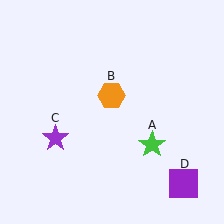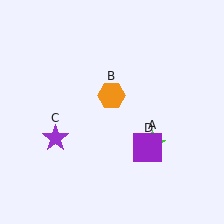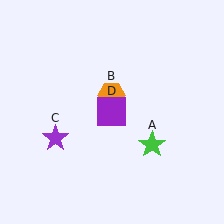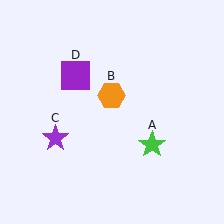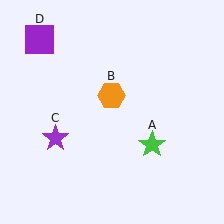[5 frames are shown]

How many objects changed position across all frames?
1 object changed position: purple square (object D).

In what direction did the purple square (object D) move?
The purple square (object D) moved up and to the left.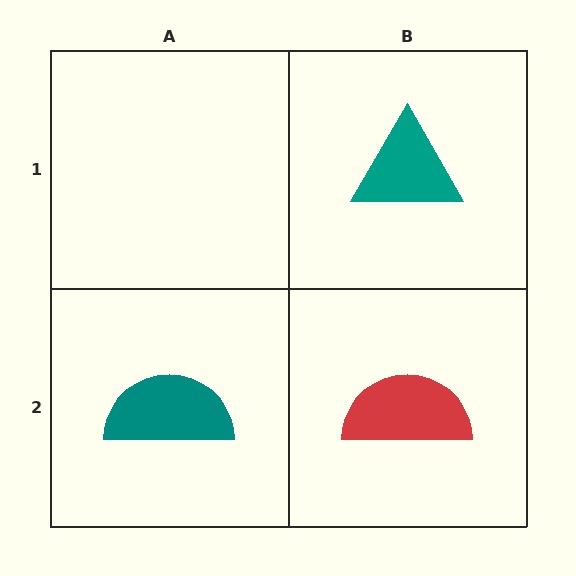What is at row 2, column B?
A red semicircle.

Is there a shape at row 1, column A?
No, that cell is empty.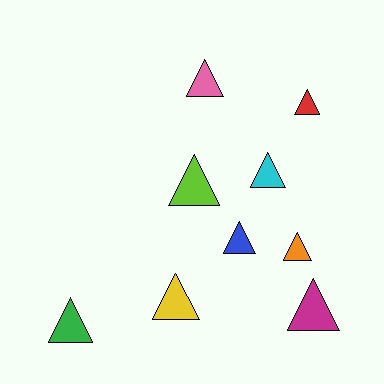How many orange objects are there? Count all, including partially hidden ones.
There is 1 orange object.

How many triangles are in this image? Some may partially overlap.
There are 9 triangles.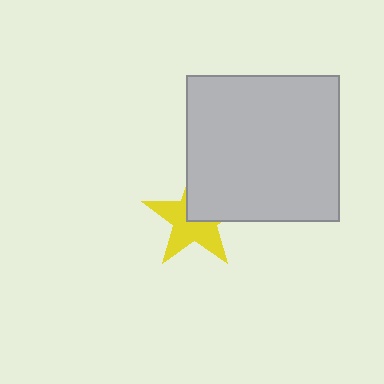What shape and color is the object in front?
The object in front is a light gray rectangle.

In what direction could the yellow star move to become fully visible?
The yellow star could move toward the lower-left. That would shift it out from behind the light gray rectangle entirely.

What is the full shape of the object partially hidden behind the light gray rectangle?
The partially hidden object is a yellow star.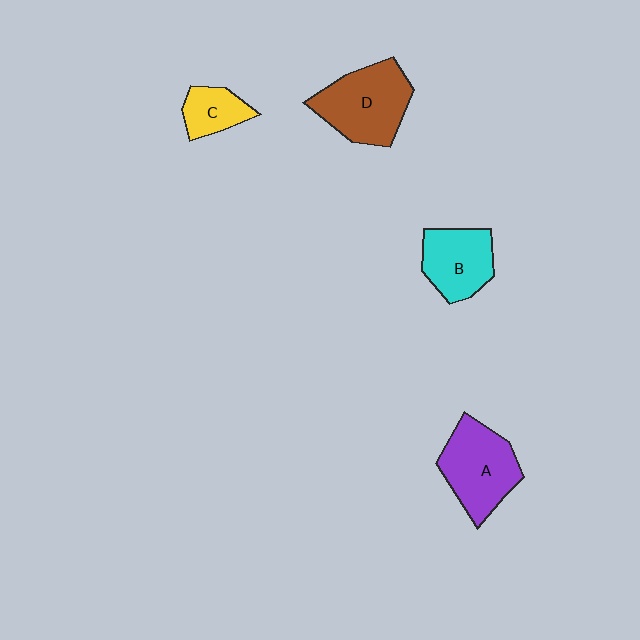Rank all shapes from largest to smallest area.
From largest to smallest: D (brown), A (purple), B (cyan), C (yellow).